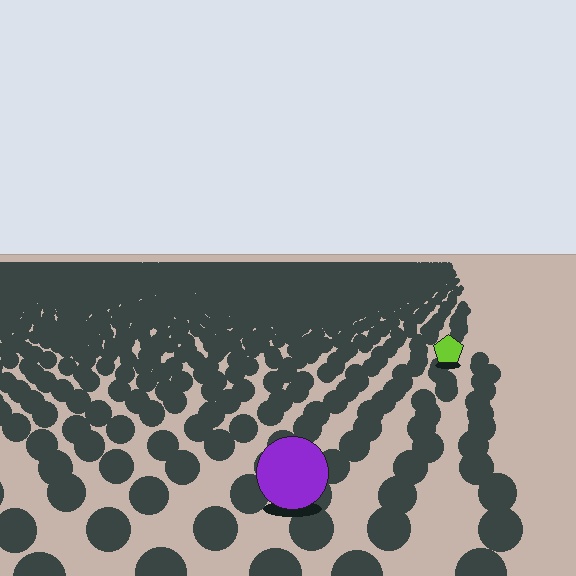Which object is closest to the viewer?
The purple circle is closest. The texture marks near it are larger and more spread out.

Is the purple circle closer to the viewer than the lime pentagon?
Yes. The purple circle is closer — you can tell from the texture gradient: the ground texture is coarser near it.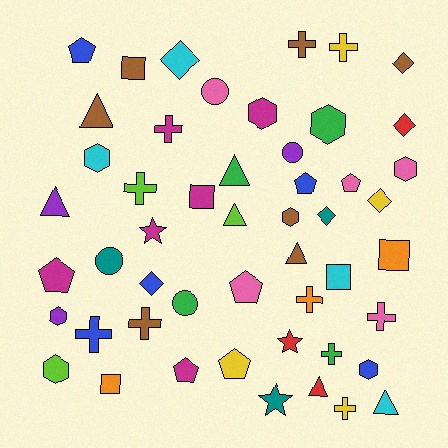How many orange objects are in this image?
There are 3 orange objects.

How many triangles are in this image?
There are 7 triangles.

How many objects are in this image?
There are 50 objects.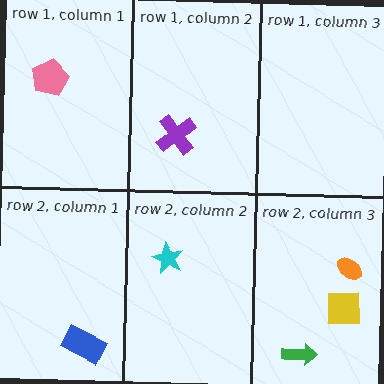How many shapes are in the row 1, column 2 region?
1.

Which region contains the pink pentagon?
The row 1, column 1 region.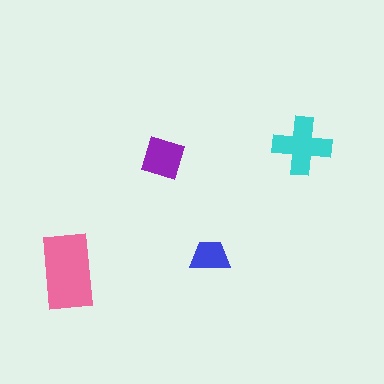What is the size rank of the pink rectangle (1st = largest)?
1st.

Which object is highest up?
The cyan cross is topmost.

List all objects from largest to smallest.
The pink rectangle, the cyan cross, the purple square, the blue trapezoid.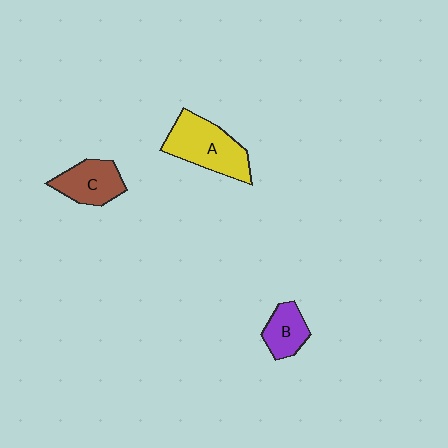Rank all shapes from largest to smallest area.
From largest to smallest: A (yellow), C (brown), B (purple).